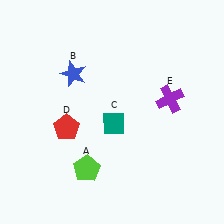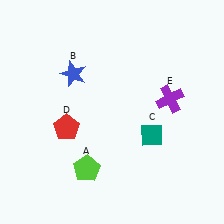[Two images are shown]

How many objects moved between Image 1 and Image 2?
1 object moved between the two images.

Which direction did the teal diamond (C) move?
The teal diamond (C) moved right.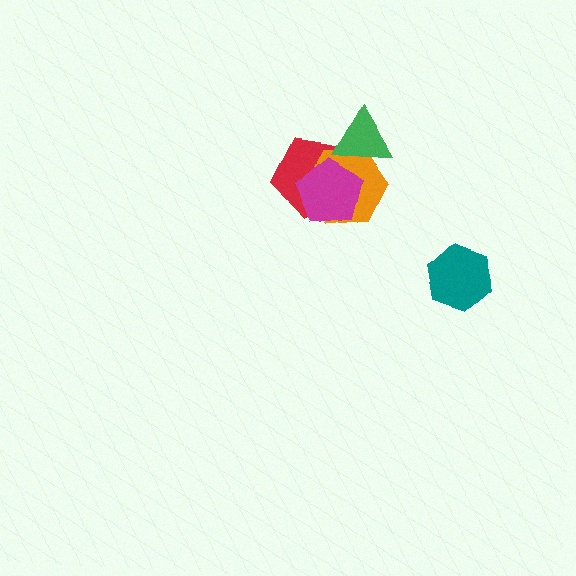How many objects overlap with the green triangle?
3 objects overlap with the green triangle.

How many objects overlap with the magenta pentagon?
3 objects overlap with the magenta pentagon.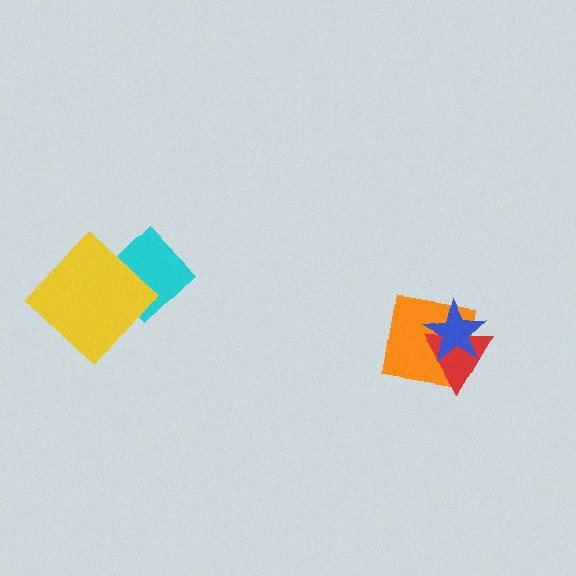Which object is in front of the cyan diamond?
The yellow diamond is in front of the cyan diamond.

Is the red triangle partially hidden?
Yes, it is partially covered by another shape.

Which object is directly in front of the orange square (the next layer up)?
The red triangle is directly in front of the orange square.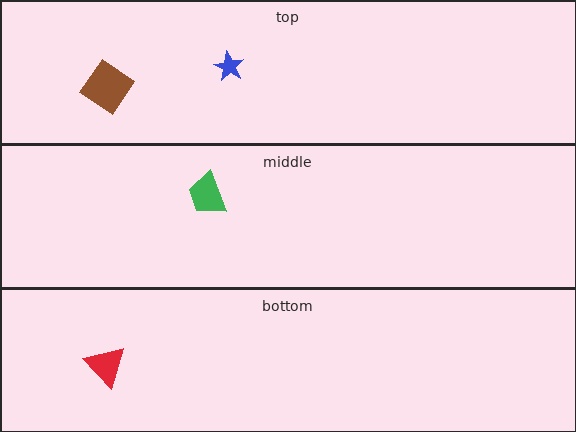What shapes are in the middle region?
The green trapezoid.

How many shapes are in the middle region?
1.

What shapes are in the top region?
The brown diamond, the blue star.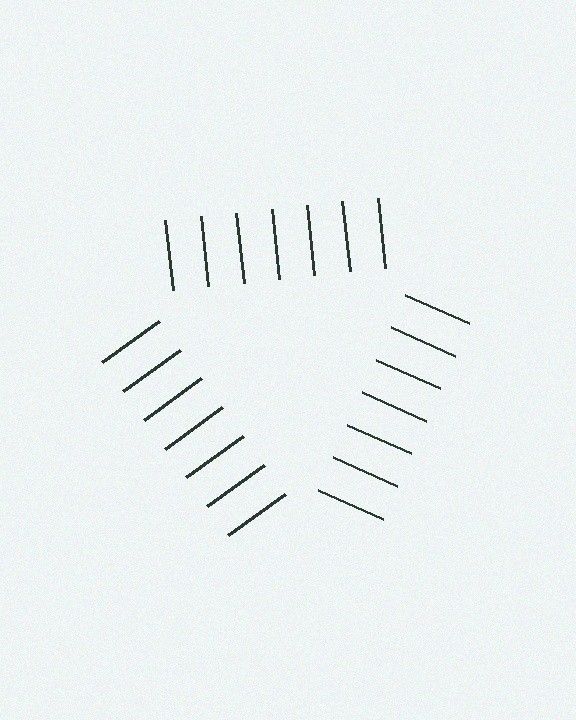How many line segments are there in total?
21 — 7 along each of the 3 edges.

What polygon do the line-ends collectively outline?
An illusory triangle — the line segments terminate on its edges but no continuous stroke is drawn.